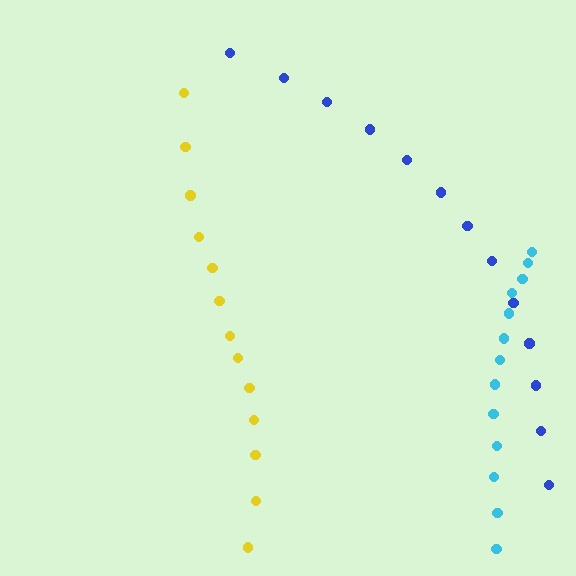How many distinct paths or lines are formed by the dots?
There are 3 distinct paths.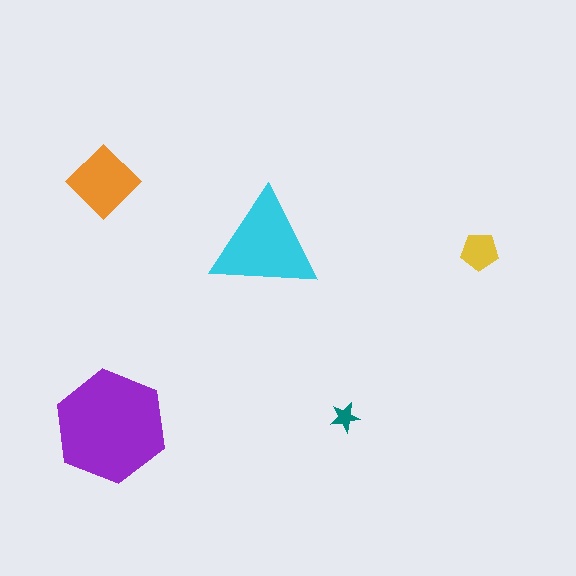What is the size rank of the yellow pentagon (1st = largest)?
4th.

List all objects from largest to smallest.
The purple hexagon, the cyan triangle, the orange diamond, the yellow pentagon, the teal star.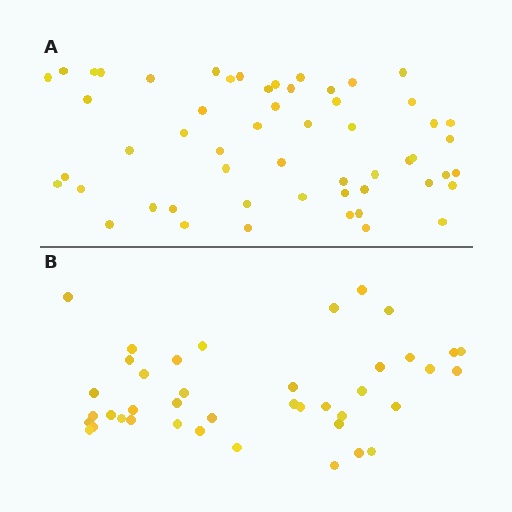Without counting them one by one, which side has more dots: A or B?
Region A (the top region) has more dots.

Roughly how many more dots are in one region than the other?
Region A has approximately 15 more dots than region B.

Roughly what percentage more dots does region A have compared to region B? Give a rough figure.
About 35% more.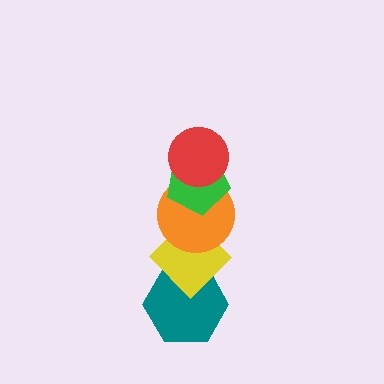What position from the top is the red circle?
The red circle is 1st from the top.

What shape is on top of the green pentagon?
The red circle is on top of the green pentagon.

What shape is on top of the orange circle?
The green pentagon is on top of the orange circle.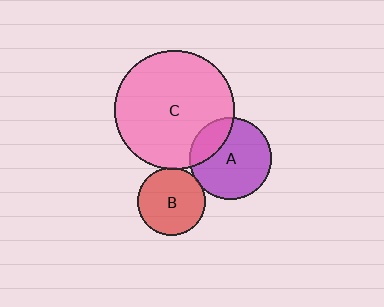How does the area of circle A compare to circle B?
Approximately 1.5 times.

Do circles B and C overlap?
Yes.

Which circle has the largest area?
Circle C (pink).